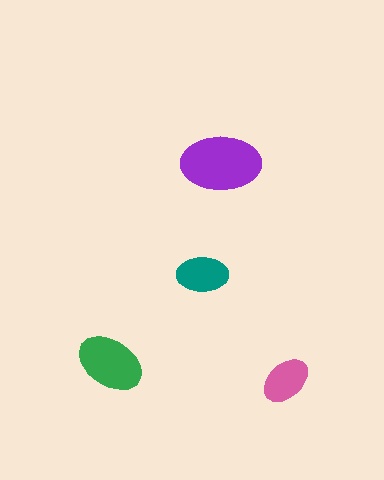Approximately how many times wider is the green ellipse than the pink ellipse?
About 1.5 times wider.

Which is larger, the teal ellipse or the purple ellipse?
The purple one.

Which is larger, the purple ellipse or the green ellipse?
The purple one.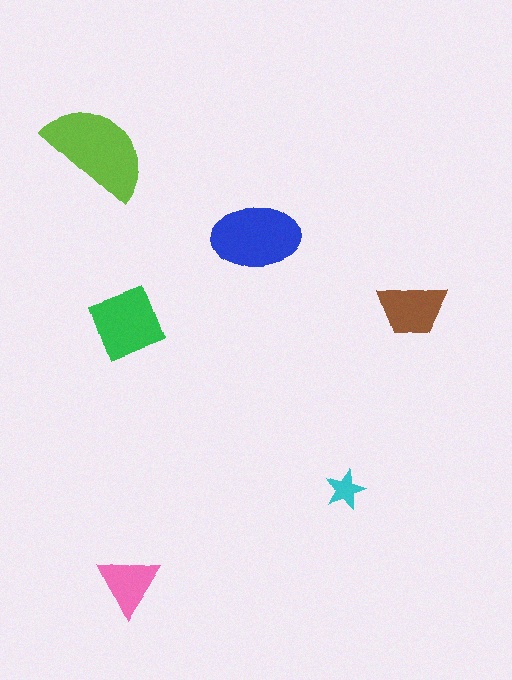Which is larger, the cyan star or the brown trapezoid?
The brown trapezoid.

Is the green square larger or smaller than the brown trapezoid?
Larger.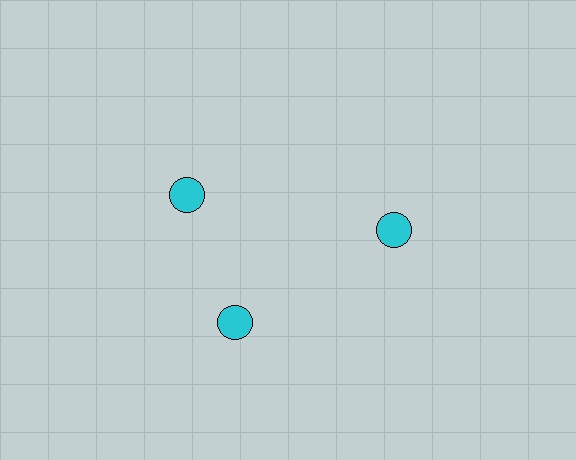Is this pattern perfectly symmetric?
No. The 3 cyan circles are arranged in a ring, but one element near the 11 o'clock position is rotated out of alignment along the ring, breaking the 3-fold rotational symmetry.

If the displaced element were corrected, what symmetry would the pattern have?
It would have 3-fold rotational symmetry — the pattern would map onto itself every 120 degrees.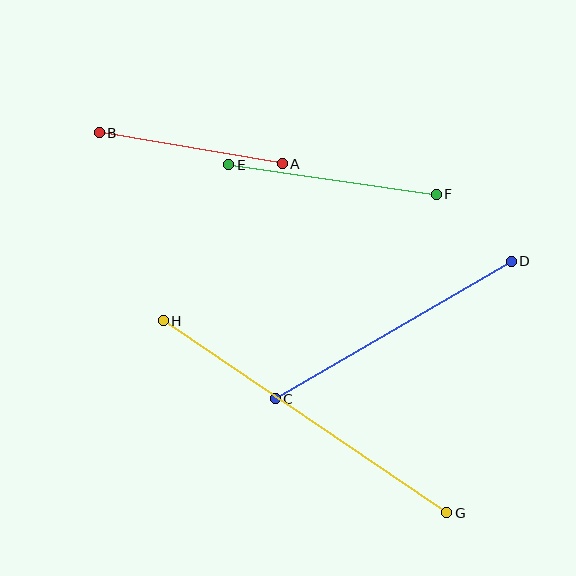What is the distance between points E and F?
The distance is approximately 209 pixels.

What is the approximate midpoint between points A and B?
The midpoint is at approximately (191, 148) pixels.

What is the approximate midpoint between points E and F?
The midpoint is at approximately (332, 179) pixels.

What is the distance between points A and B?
The distance is approximately 185 pixels.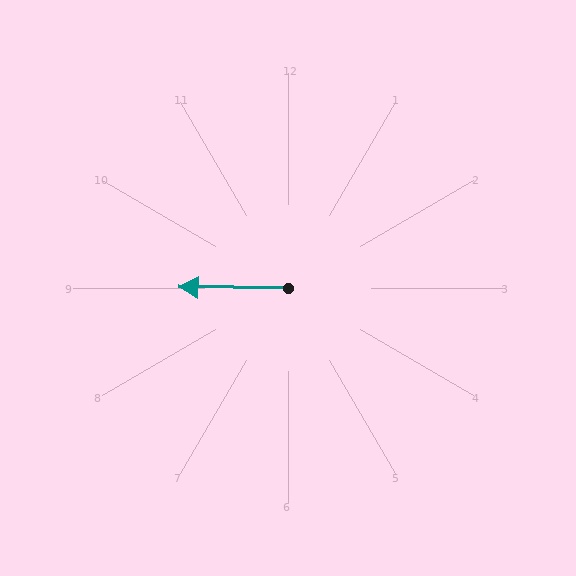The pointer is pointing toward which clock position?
Roughly 9 o'clock.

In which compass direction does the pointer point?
West.